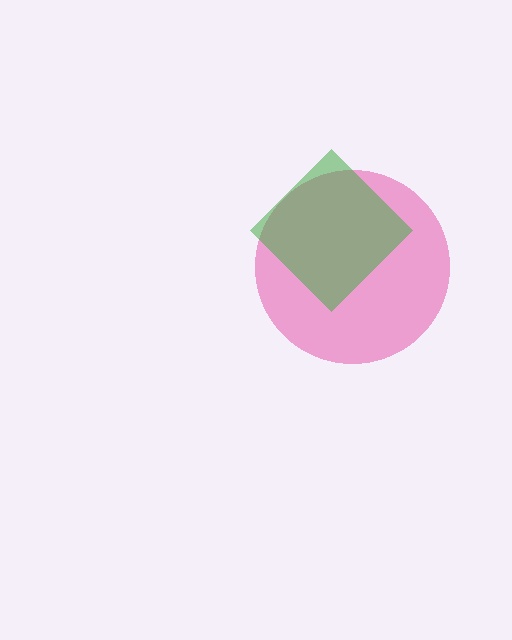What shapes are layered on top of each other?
The layered shapes are: a pink circle, a green diamond.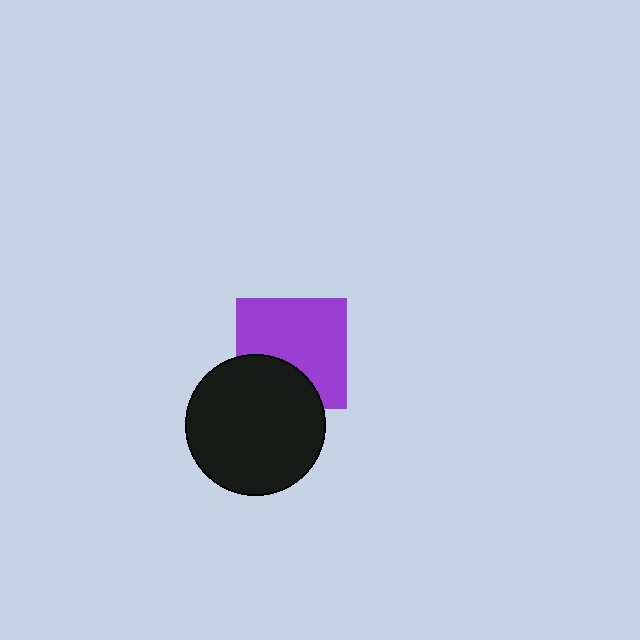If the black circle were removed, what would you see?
You would see the complete purple square.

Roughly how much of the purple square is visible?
Most of it is visible (roughly 69%).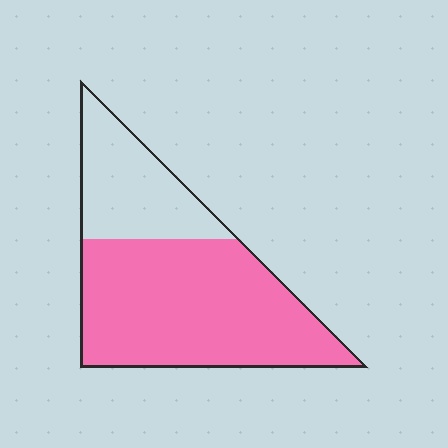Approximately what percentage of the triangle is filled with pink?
Approximately 70%.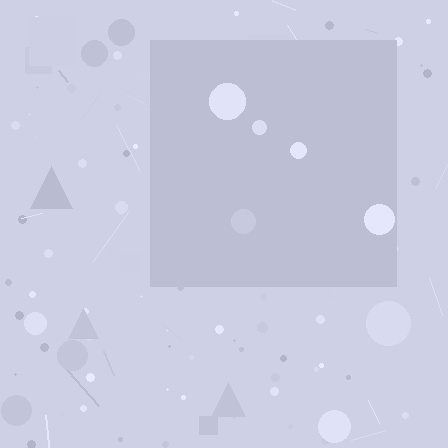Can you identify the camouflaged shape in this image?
The camouflaged shape is a square.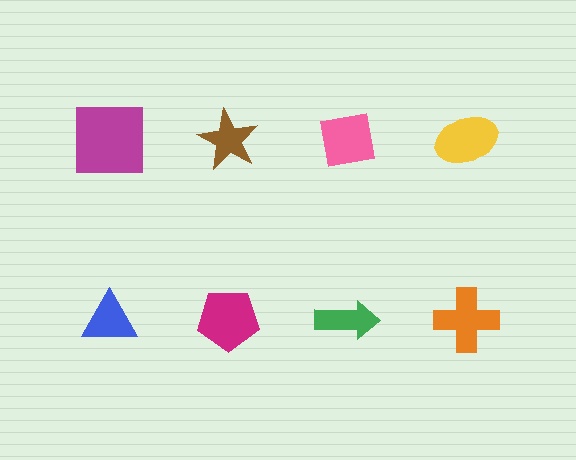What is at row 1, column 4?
A yellow ellipse.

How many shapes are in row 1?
4 shapes.